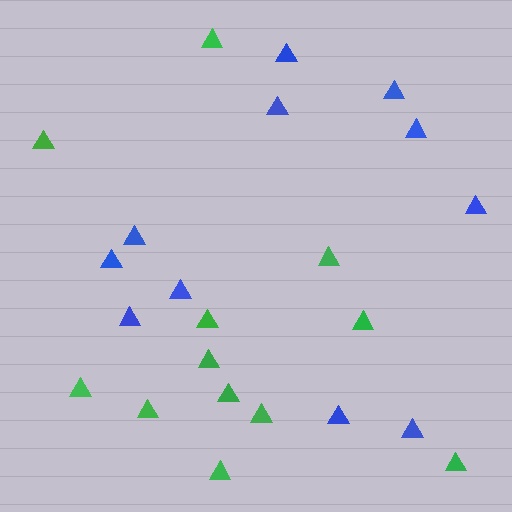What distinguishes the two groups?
There are 2 groups: one group of green triangles (12) and one group of blue triangles (11).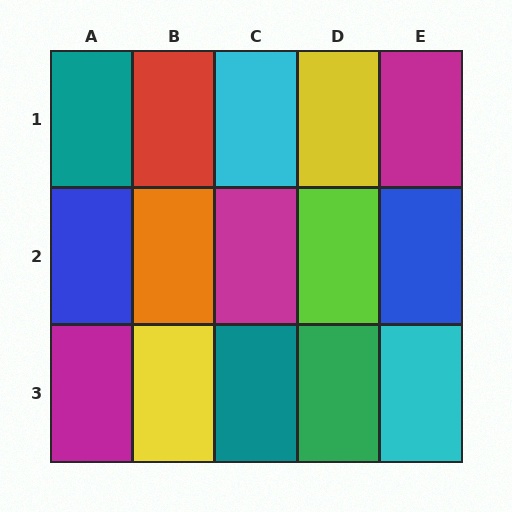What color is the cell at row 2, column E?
Blue.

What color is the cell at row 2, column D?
Lime.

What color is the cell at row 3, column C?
Teal.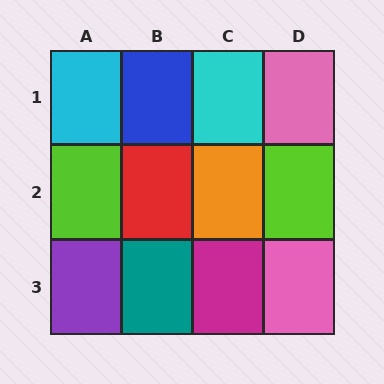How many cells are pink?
2 cells are pink.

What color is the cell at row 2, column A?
Lime.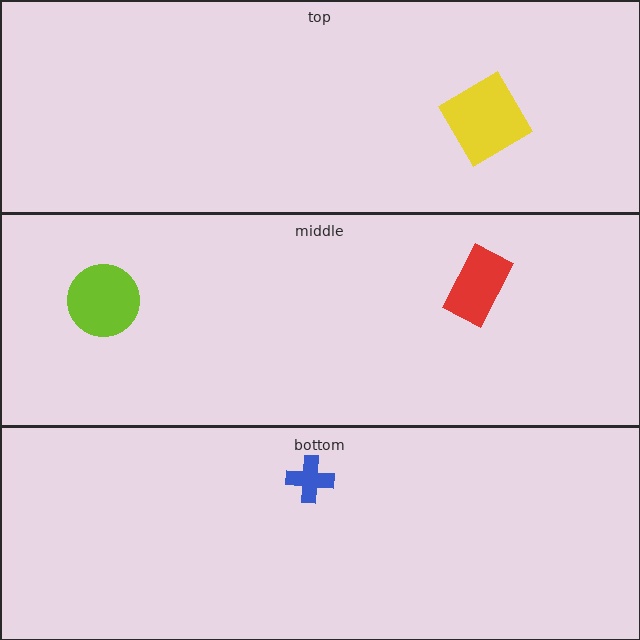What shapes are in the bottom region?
The blue cross.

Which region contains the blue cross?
The bottom region.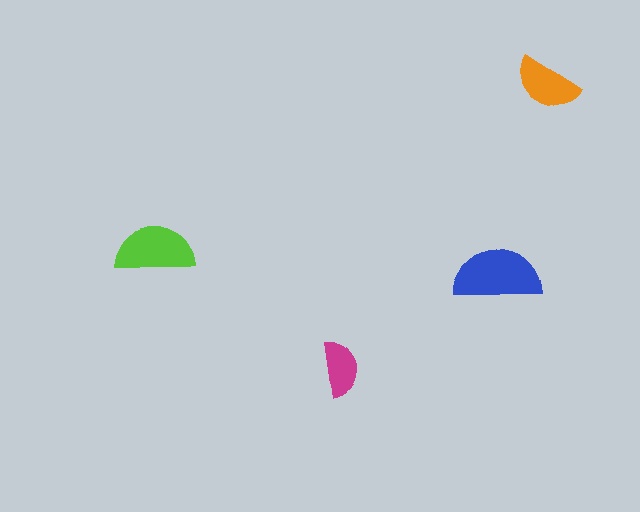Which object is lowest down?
The magenta semicircle is bottommost.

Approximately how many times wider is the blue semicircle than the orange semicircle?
About 1.5 times wider.